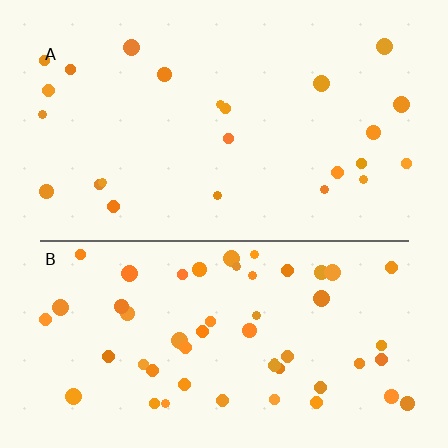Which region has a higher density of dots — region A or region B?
B (the bottom).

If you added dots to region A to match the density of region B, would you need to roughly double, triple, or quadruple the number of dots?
Approximately double.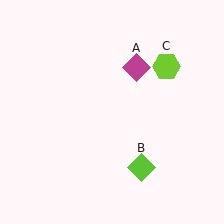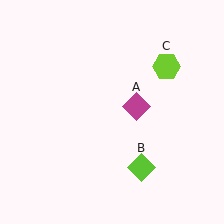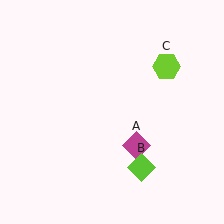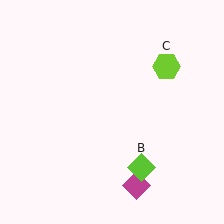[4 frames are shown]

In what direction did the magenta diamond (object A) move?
The magenta diamond (object A) moved down.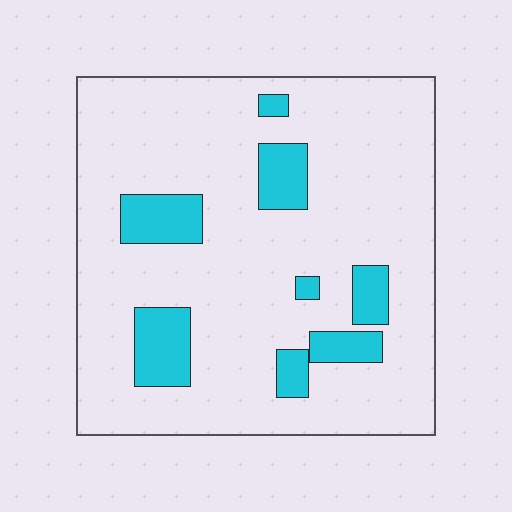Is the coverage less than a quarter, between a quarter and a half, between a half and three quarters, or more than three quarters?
Less than a quarter.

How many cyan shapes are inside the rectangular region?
8.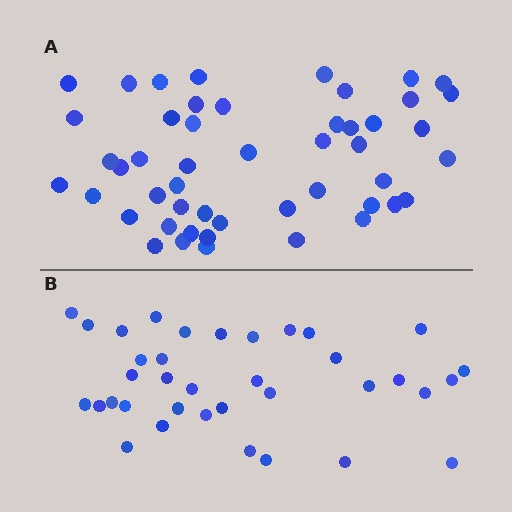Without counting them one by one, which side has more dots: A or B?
Region A (the top region) has more dots.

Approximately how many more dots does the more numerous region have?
Region A has approximately 15 more dots than region B.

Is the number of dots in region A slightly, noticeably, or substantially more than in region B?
Region A has noticeably more, but not dramatically so. The ratio is roughly 1.4 to 1.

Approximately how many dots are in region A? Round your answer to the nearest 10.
About 50 dots. (The exact count is 49, which rounds to 50.)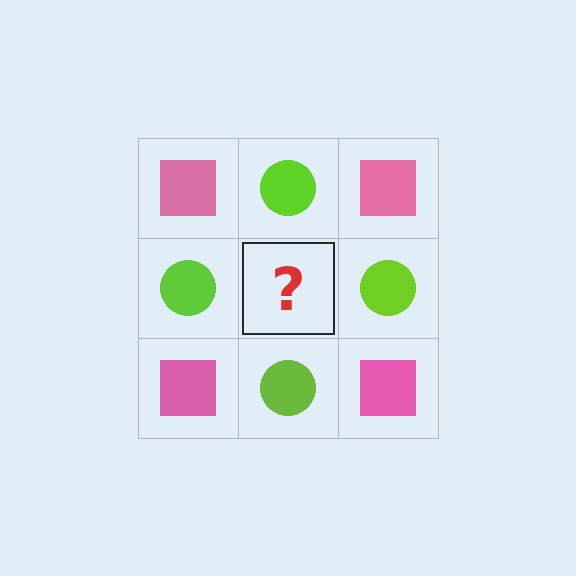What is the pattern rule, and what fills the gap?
The rule is that it alternates pink square and lime circle in a checkerboard pattern. The gap should be filled with a pink square.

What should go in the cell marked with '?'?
The missing cell should contain a pink square.